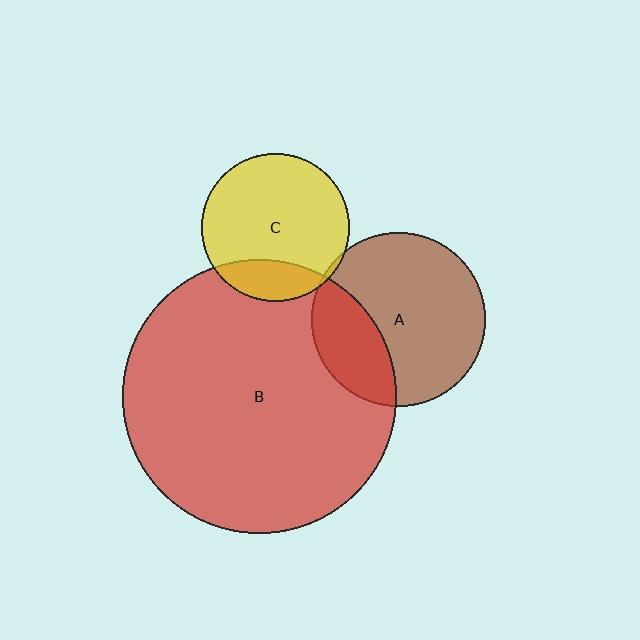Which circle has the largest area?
Circle B (red).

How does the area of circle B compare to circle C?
Approximately 3.4 times.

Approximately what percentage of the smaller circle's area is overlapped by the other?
Approximately 5%.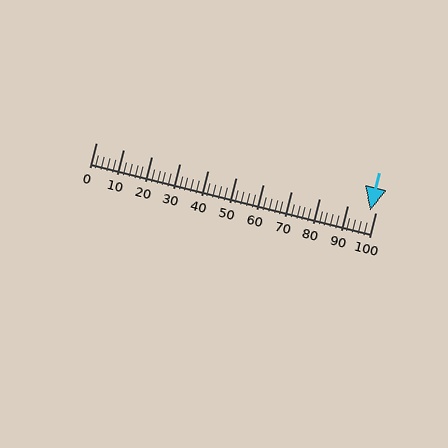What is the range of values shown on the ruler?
The ruler shows values from 0 to 100.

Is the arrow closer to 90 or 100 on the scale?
The arrow is closer to 100.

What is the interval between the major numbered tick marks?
The major tick marks are spaced 10 units apart.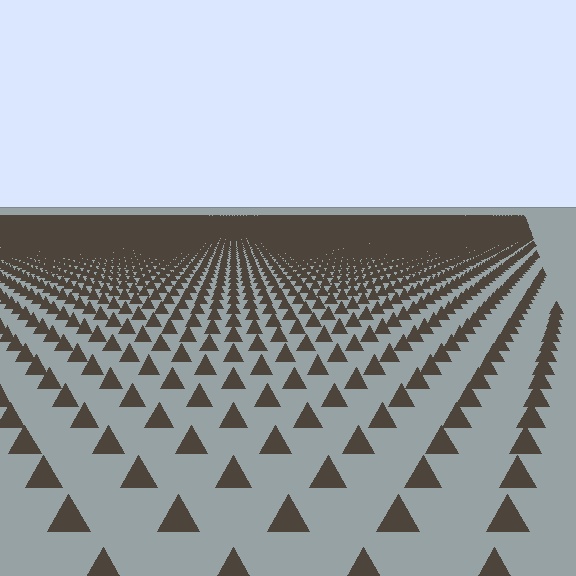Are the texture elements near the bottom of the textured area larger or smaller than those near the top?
Larger. Near the bottom, elements are closer to the viewer and appear at a bigger on-screen size.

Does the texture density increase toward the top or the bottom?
Density increases toward the top.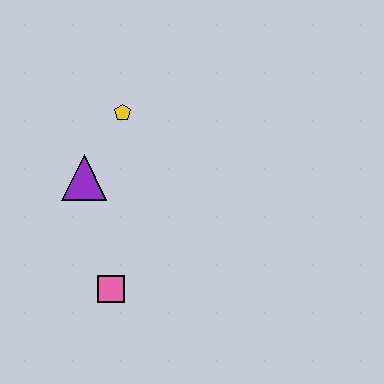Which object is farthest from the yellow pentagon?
The pink square is farthest from the yellow pentagon.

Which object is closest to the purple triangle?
The yellow pentagon is closest to the purple triangle.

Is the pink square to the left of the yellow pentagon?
Yes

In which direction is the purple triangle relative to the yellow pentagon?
The purple triangle is below the yellow pentagon.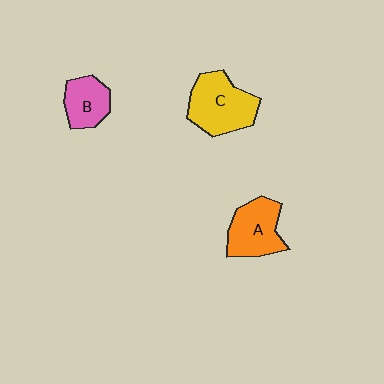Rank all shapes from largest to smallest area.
From largest to smallest: C (yellow), A (orange), B (pink).